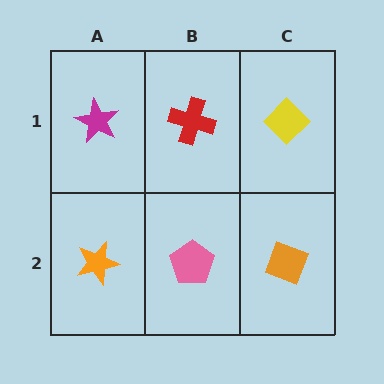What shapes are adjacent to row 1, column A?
An orange star (row 2, column A), a red cross (row 1, column B).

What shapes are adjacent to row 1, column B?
A pink pentagon (row 2, column B), a magenta star (row 1, column A), a yellow diamond (row 1, column C).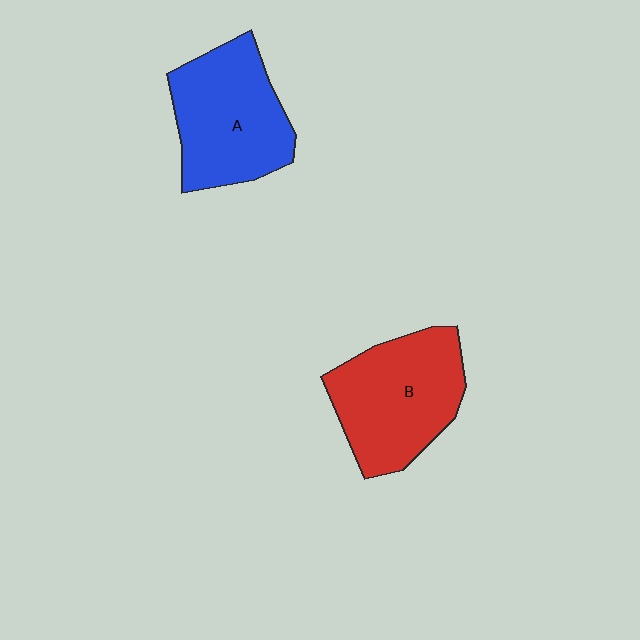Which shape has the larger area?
Shape B (red).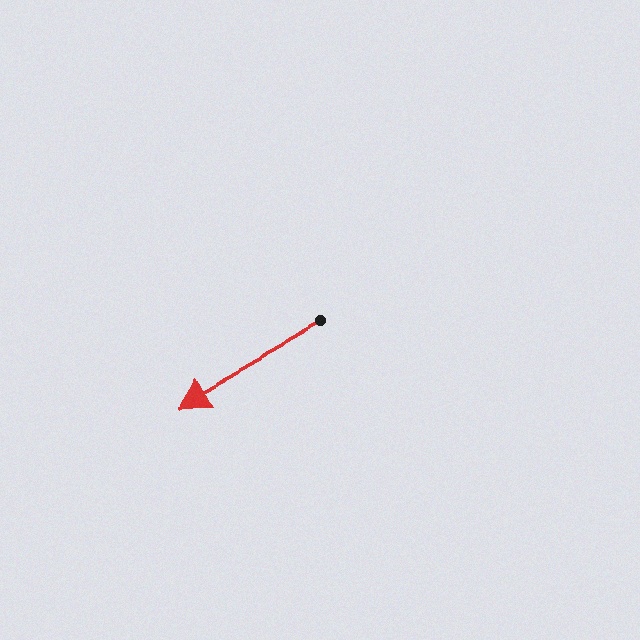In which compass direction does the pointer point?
Southwest.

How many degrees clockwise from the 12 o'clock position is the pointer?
Approximately 240 degrees.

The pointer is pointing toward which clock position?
Roughly 8 o'clock.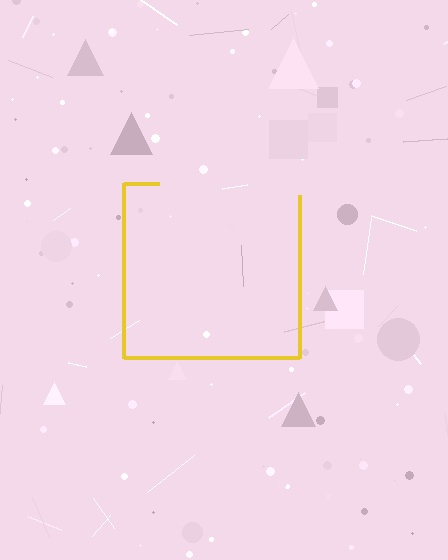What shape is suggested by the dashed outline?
The dashed outline suggests a square.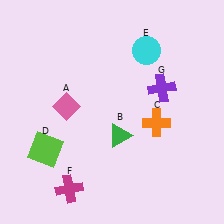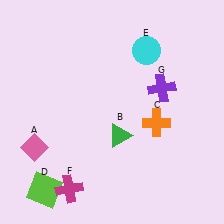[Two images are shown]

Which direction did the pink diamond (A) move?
The pink diamond (A) moved down.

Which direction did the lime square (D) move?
The lime square (D) moved down.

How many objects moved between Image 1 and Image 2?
2 objects moved between the two images.